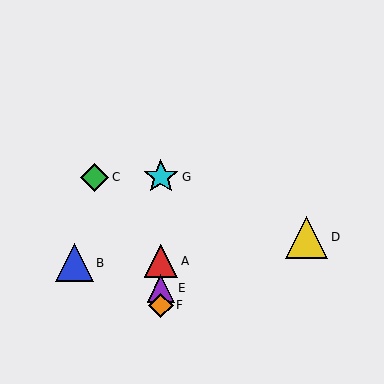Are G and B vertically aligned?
No, G is at x≈161 and B is at x≈74.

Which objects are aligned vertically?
Objects A, E, F, G are aligned vertically.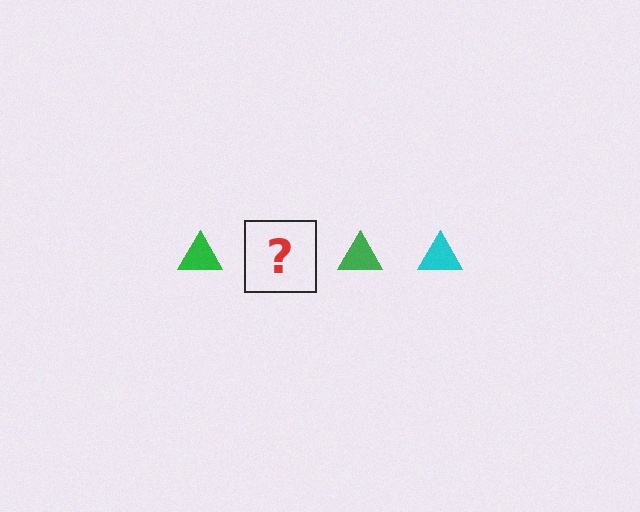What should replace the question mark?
The question mark should be replaced with a cyan triangle.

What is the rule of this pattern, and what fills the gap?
The rule is that the pattern cycles through green, cyan triangles. The gap should be filled with a cyan triangle.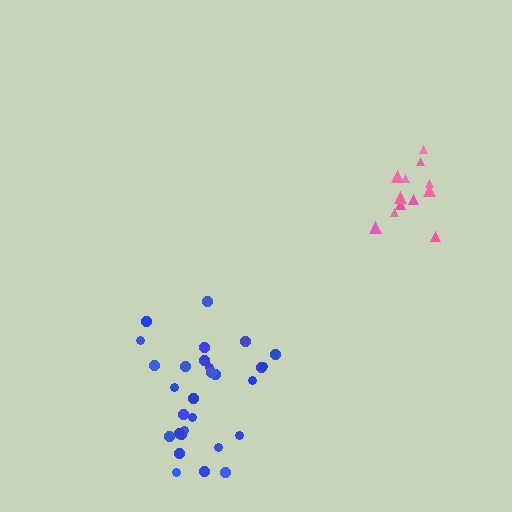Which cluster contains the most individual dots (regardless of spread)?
Blue (29).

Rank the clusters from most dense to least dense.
pink, blue.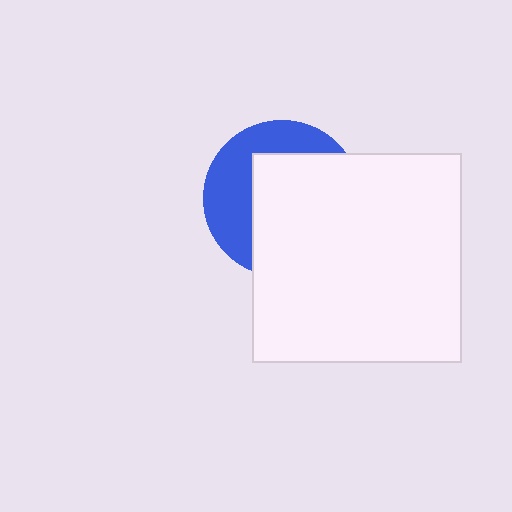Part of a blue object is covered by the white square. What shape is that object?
It is a circle.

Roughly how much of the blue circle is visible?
A small part of it is visible (roughly 39%).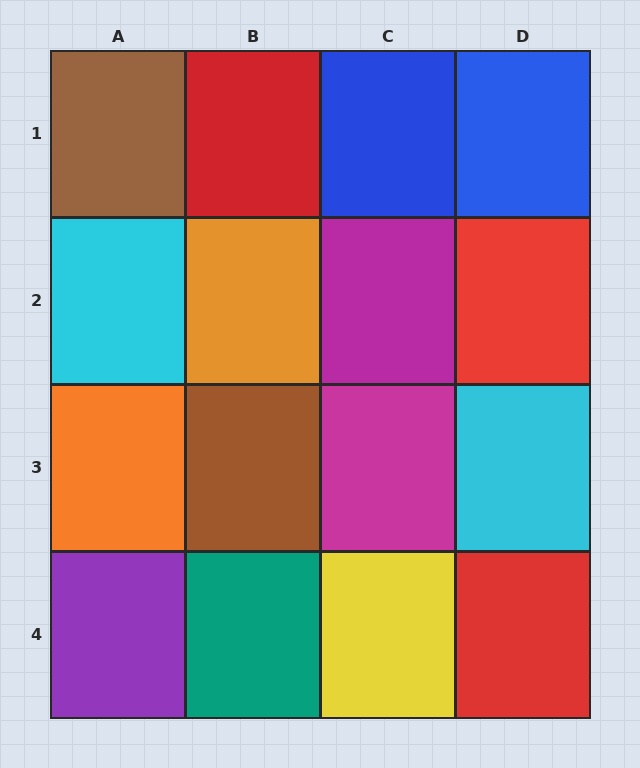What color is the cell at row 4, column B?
Teal.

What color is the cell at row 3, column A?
Orange.